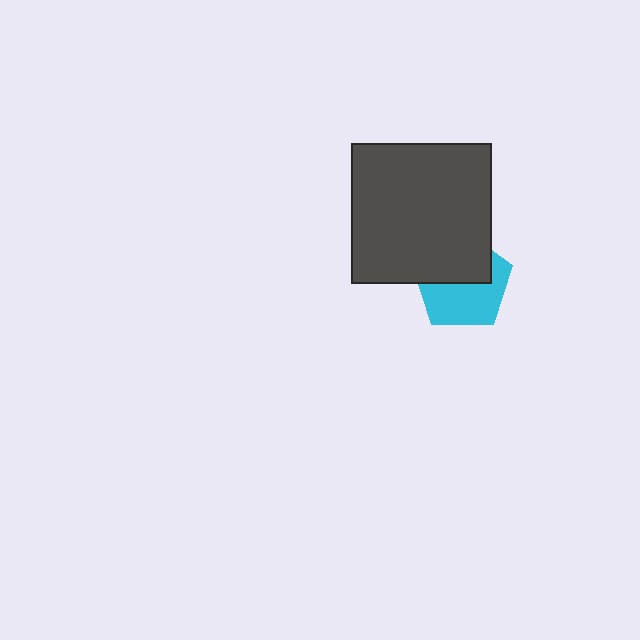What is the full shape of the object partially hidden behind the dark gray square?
The partially hidden object is a cyan pentagon.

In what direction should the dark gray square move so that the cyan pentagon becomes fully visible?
The dark gray square should move up. That is the shortest direction to clear the overlap and leave the cyan pentagon fully visible.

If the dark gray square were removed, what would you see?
You would see the complete cyan pentagon.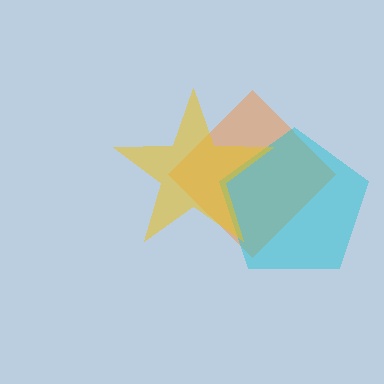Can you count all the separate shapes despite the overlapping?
Yes, there are 3 separate shapes.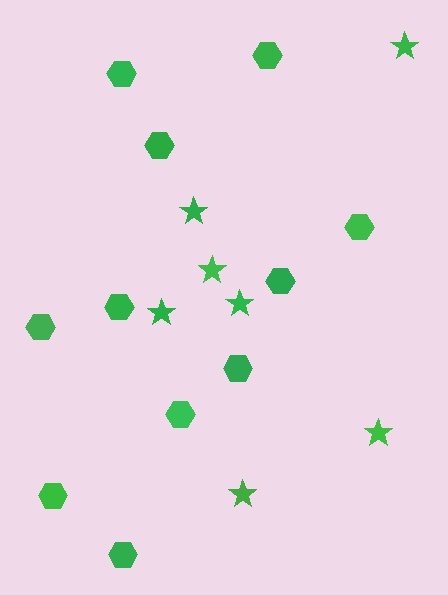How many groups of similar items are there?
There are 2 groups: one group of hexagons (11) and one group of stars (7).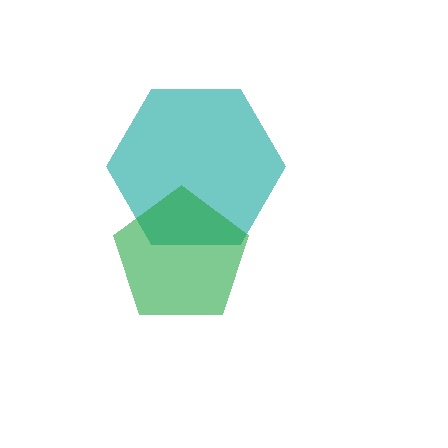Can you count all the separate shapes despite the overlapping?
Yes, there are 2 separate shapes.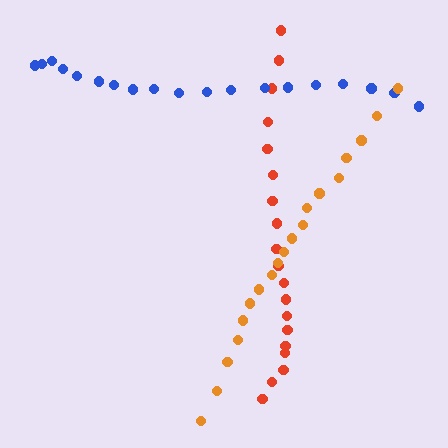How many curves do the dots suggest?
There are 3 distinct paths.